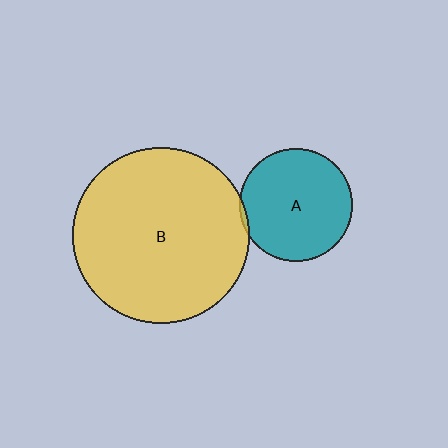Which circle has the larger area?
Circle B (yellow).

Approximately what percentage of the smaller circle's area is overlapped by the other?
Approximately 5%.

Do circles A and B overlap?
Yes.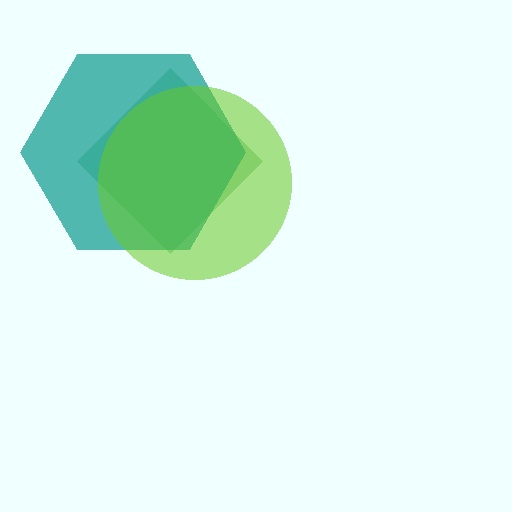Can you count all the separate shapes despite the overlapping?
Yes, there are 3 separate shapes.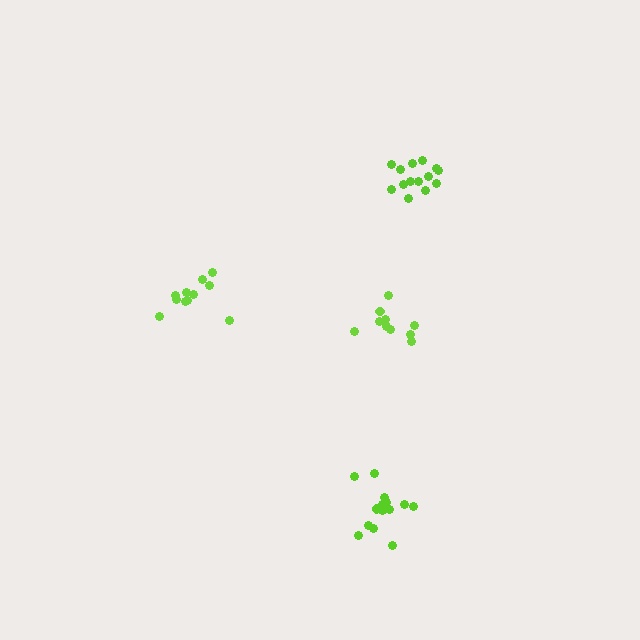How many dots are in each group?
Group 1: 11 dots, Group 2: 10 dots, Group 3: 14 dots, Group 4: 14 dots (49 total).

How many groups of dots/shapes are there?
There are 4 groups.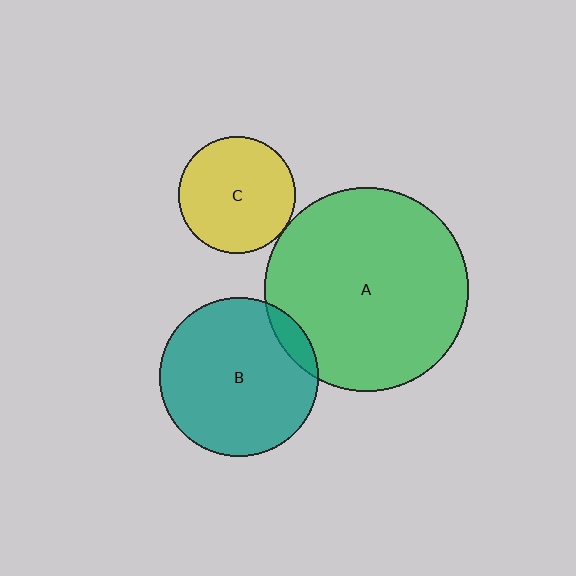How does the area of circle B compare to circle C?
Approximately 1.8 times.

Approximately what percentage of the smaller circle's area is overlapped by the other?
Approximately 10%.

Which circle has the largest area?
Circle A (green).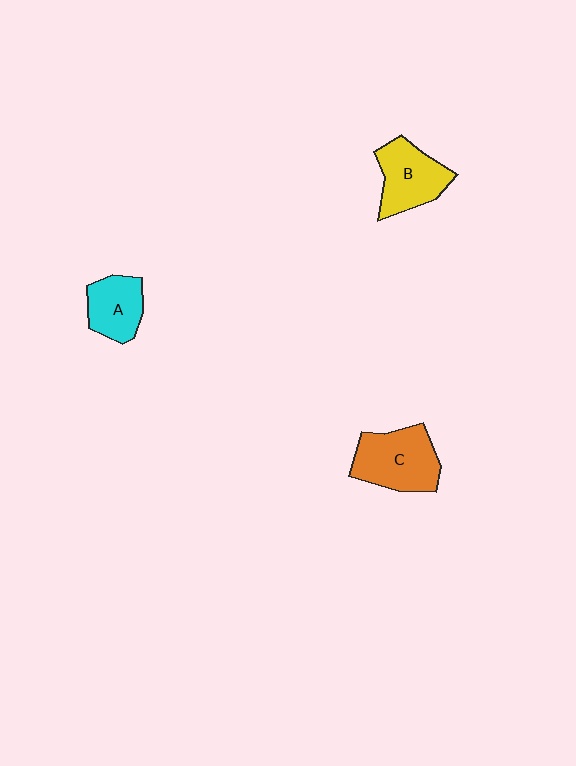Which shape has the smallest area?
Shape A (cyan).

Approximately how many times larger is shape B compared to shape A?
Approximately 1.3 times.